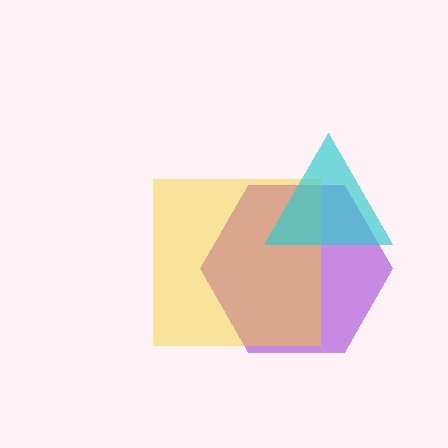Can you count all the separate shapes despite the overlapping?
Yes, there are 3 separate shapes.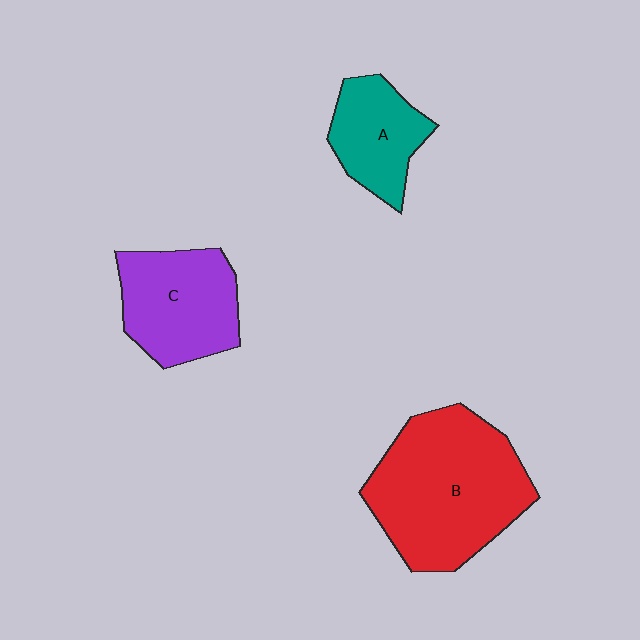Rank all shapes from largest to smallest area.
From largest to smallest: B (red), C (purple), A (teal).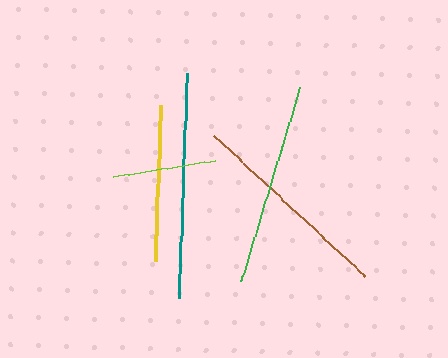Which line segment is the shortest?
The lime line is the shortest at approximately 104 pixels.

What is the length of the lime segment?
The lime segment is approximately 104 pixels long.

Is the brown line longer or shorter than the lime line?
The brown line is longer than the lime line.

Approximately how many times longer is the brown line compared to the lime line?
The brown line is approximately 2.0 times the length of the lime line.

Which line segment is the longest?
The teal line is the longest at approximately 225 pixels.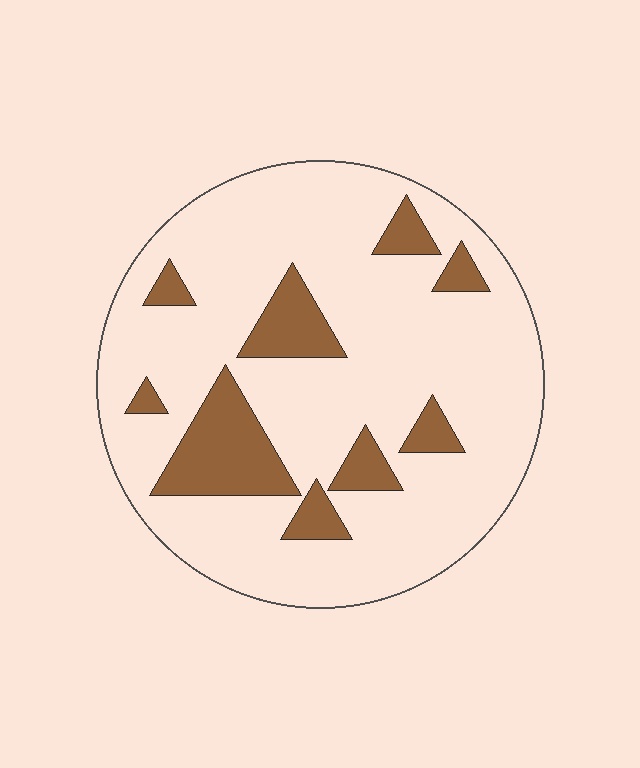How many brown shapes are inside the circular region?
9.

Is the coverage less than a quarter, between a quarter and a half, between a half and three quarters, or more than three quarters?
Less than a quarter.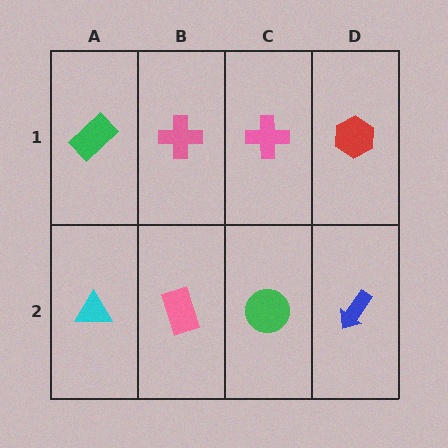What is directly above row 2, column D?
A red hexagon.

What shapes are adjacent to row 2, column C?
A pink cross (row 1, column C), a pink rectangle (row 2, column B), a blue arrow (row 2, column D).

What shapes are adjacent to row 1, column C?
A green circle (row 2, column C), a pink cross (row 1, column B), a red hexagon (row 1, column D).